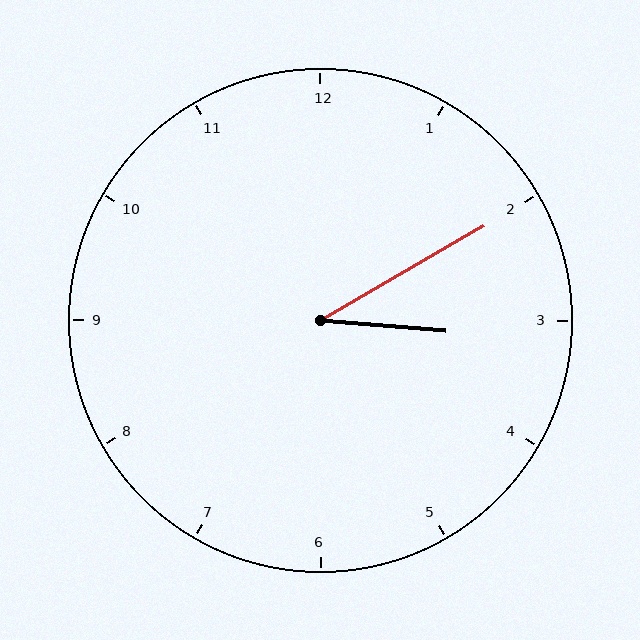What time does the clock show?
3:10.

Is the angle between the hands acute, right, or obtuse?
It is acute.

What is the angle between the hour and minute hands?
Approximately 35 degrees.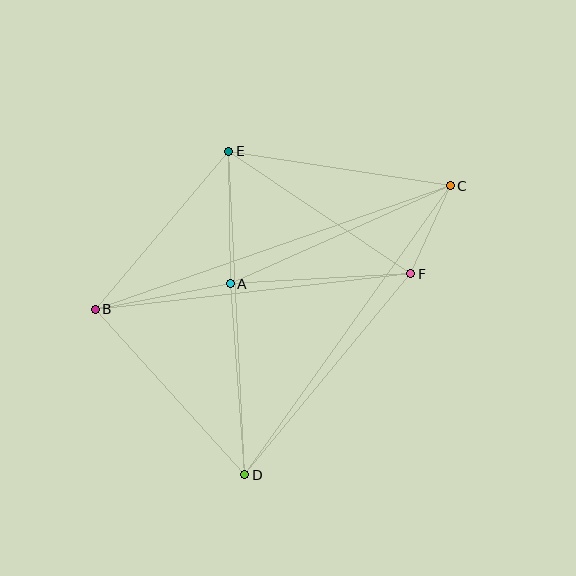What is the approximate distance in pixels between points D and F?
The distance between D and F is approximately 261 pixels.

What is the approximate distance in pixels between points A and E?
The distance between A and E is approximately 132 pixels.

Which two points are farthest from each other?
Points B and C are farthest from each other.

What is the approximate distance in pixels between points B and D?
The distance between B and D is approximately 223 pixels.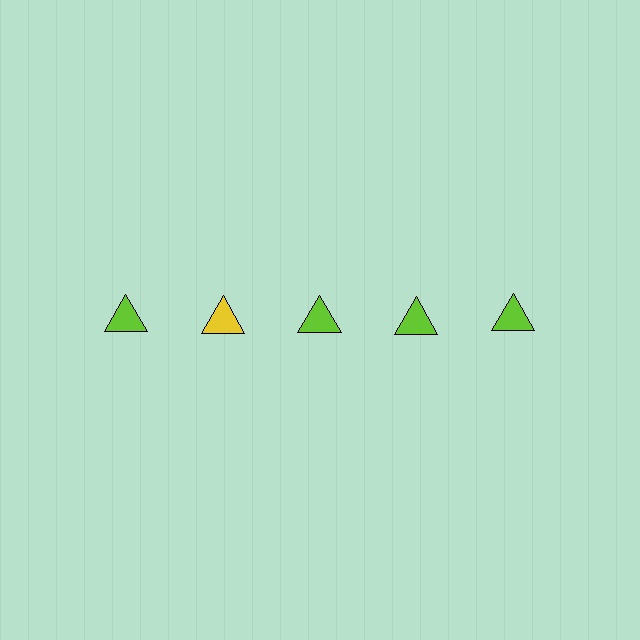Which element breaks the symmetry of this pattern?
The yellow triangle in the top row, second from left column breaks the symmetry. All other shapes are lime triangles.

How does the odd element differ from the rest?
It has a different color: yellow instead of lime.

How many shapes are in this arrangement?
There are 5 shapes arranged in a grid pattern.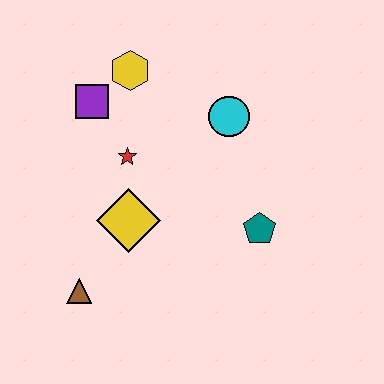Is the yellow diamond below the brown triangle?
No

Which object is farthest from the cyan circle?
The brown triangle is farthest from the cyan circle.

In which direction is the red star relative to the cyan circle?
The red star is to the left of the cyan circle.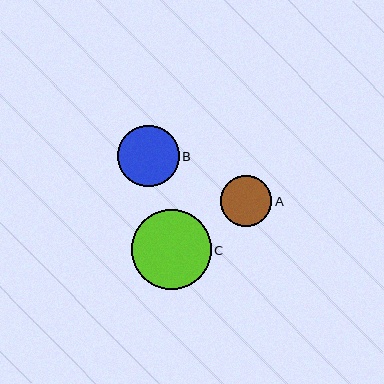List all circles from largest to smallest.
From largest to smallest: C, B, A.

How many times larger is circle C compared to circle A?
Circle C is approximately 1.6 times the size of circle A.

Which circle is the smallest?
Circle A is the smallest with a size of approximately 51 pixels.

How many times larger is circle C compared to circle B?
Circle C is approximately 1.3 times the size of circle B.